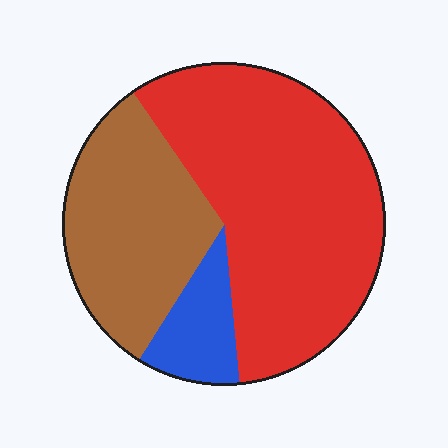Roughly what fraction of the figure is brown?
Brown takes up about one third (1/3) of the figure.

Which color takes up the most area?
Red, at roughly 60%.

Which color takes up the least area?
Blue, at roughly 10%.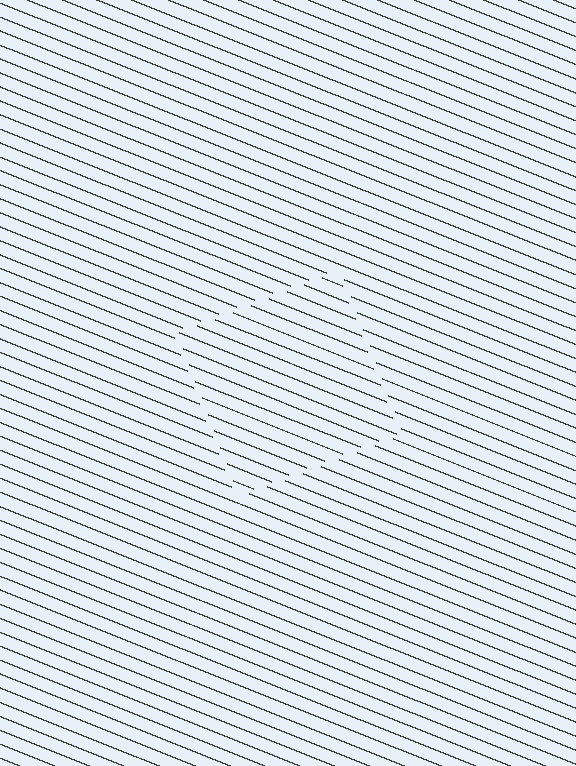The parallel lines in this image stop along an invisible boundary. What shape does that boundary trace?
An illusory square. The interior of the shape contains the same grating, shifted by half a period — the contour is defined by the phase discontinuity where line-ends from the inner and outer gratings abut.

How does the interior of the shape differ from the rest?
The interior of the shape contains the same grating, shifted by half a period — the contour is defined by the phase discontinuity where line-ends from the inner and outer gratings abut.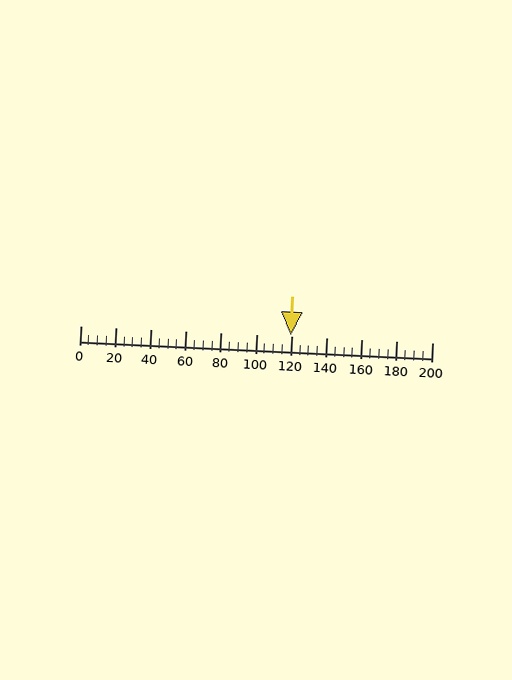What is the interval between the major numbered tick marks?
The major tick marks are spaced 20 units apart.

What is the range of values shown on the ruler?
The ruler shows values from 0 to 200.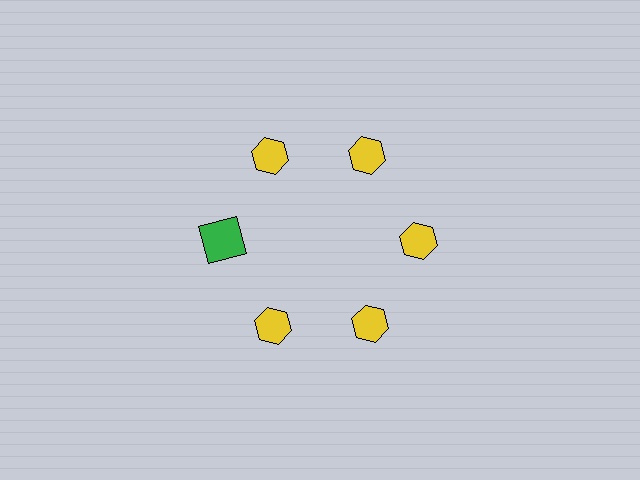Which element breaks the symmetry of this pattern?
The green square at roughly the 9 o'clock position breaks the symmetry. All other shapes are yellow hexagons.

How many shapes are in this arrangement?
There are 6 shapes arranged in a ring pattern.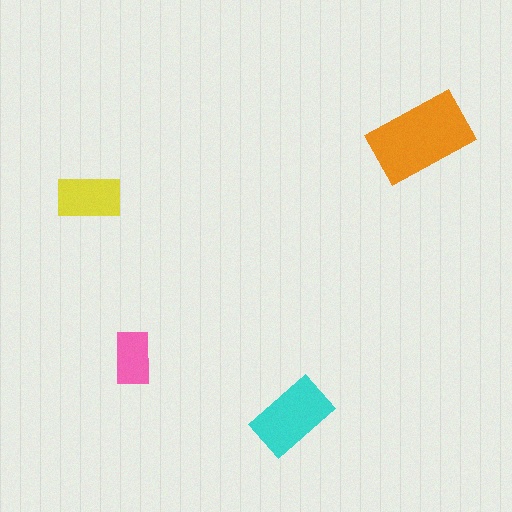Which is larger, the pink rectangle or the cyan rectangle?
The cyan one.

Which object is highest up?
The orange rectangle is topmost.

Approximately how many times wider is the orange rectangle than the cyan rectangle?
About 1.5 times wider.